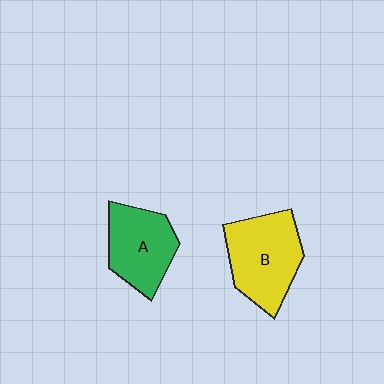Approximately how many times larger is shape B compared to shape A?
Approximately 1.2 times.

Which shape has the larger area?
Shape B (yellow).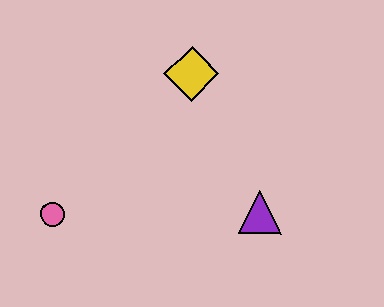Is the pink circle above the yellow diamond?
No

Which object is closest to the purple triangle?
The yellow diamond is closest to the purple triangle.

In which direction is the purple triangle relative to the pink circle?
The purple triangle is to the right of the pink circle.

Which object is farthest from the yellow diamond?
The pink circle is farthest from the yellow diamond.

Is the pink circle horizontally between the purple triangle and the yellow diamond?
No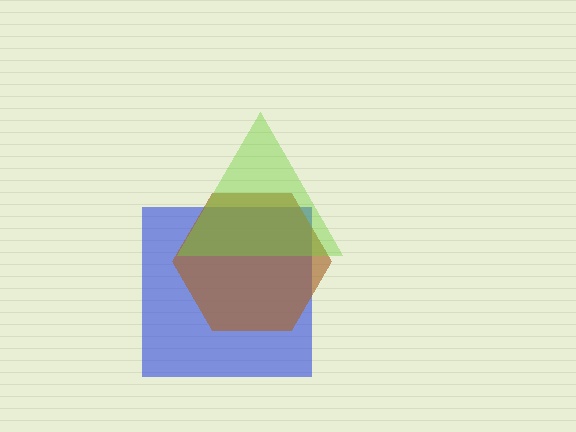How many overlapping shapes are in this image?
There are 3 overlapping shapes in the image.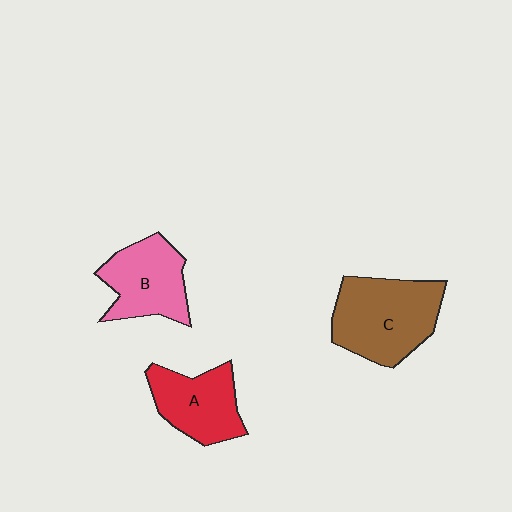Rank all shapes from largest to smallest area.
From largest to smallest: C (brown), B (pink), A (red).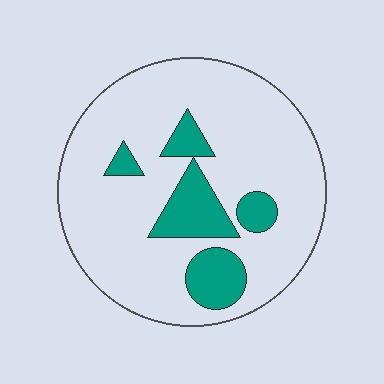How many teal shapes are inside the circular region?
5.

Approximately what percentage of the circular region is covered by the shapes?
Approximately 20%.